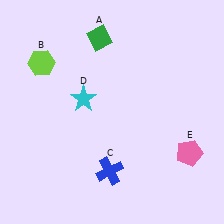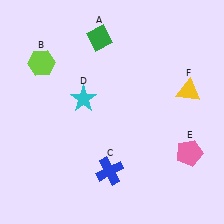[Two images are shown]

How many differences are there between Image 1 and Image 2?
There is 1 difference between the two images.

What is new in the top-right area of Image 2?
A yellow triangle (F) was added in the top-right area of Image 2.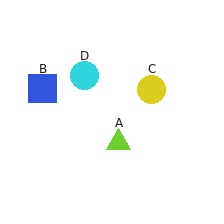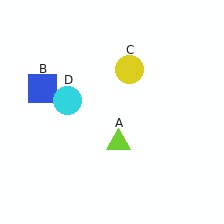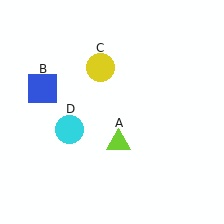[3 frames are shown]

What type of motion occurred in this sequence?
The yellow circle (object C), cyan circle (object D) rotated counterclockwise around the center of the scene.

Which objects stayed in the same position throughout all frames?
Lime triangle (object A) and blue square (object B) remained stationary.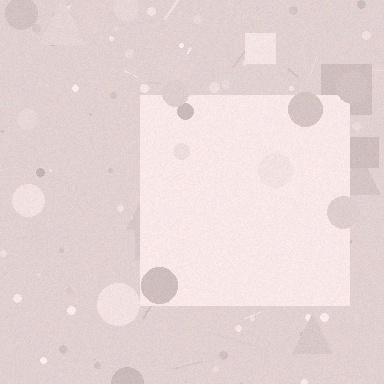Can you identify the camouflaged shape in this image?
The camouflaged shape is a square.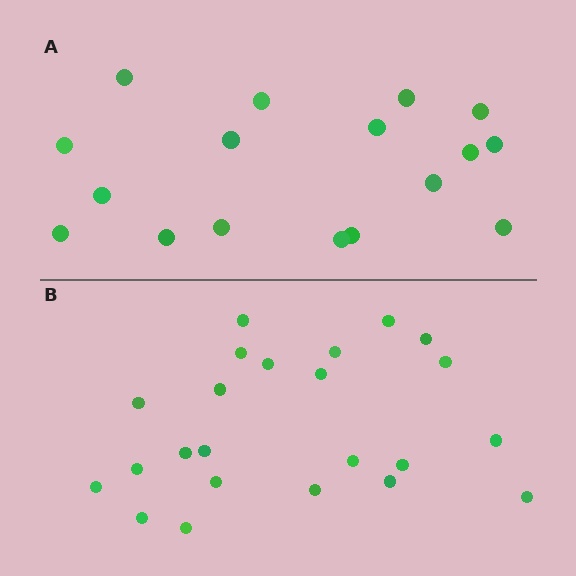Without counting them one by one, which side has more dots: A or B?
Region B (the bottom region) has more dots.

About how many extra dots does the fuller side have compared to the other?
Region B has about 6 more dots than region A.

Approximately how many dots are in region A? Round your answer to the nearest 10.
About 20 dots. (The exact count is 17, which rounds to 20.)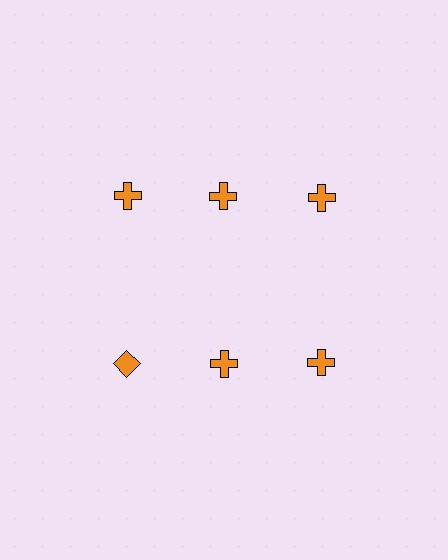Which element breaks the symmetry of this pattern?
The orange diamond in the second row, leftmost column breaks the symmetry. All other shapes are orange crosses.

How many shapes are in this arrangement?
There are 6 shapes arranged in a grid pattern.